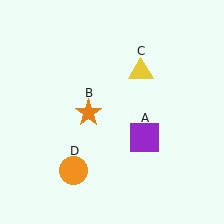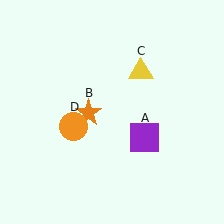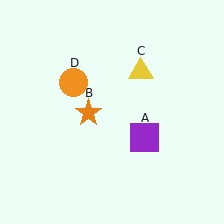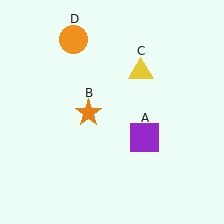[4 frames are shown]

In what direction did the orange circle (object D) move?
The orange circle (object D) moved up.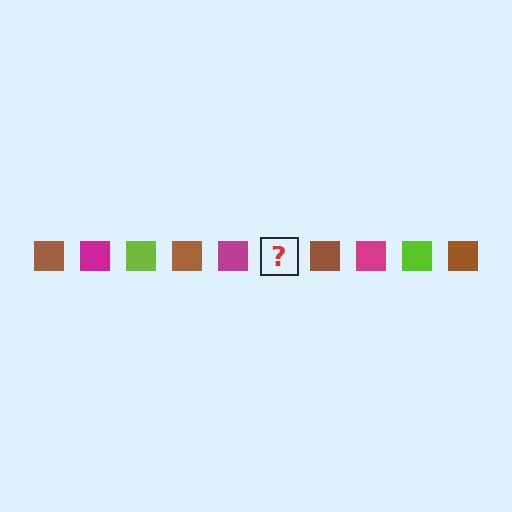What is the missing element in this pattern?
The missing element is a lime square.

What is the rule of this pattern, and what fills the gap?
The rule is that the pattern cycles through brown, magenta, lime squares. The gap should be filled with a lime square.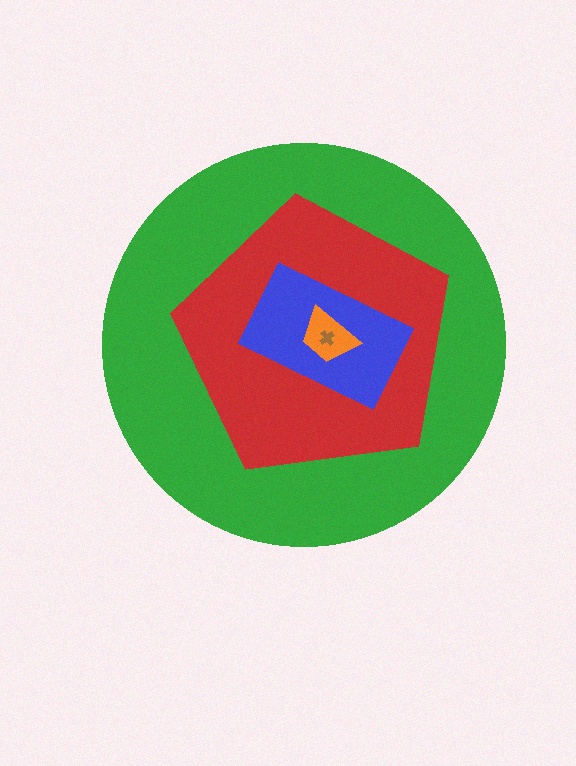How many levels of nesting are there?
5.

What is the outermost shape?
The green circle.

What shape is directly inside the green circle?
The red pentagon.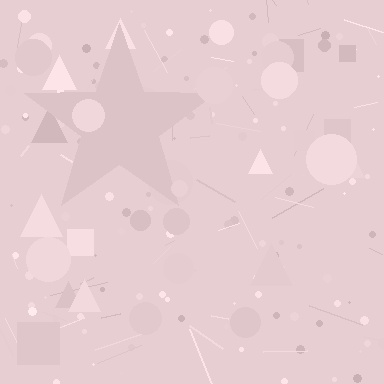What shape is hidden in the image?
A star is hidden in the image.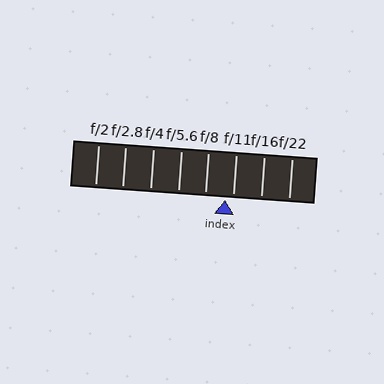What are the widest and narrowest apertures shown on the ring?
The widest aperture shown is f/2 and the narrowest is f/22.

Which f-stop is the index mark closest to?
The index mark is closest to f/11.